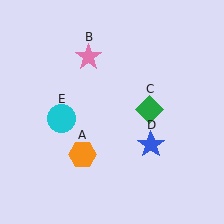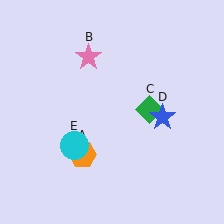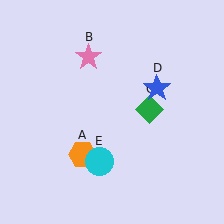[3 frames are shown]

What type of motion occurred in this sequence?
The blue star (object D), cyan circle (object E) rotated counterclockwise around the center of the scene.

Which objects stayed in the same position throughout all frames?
Orange hexagon (object A) and pink star (object B) and green diamond (object C) remained stationary.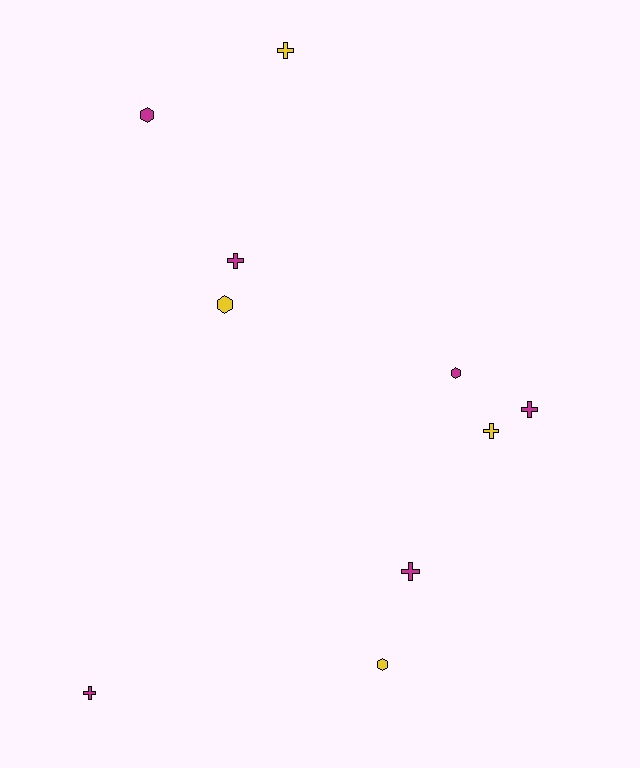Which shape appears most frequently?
Cross, with 6 objects.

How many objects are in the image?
There are 10 objects.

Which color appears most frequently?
Magenta, with 6 objects.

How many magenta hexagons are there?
There are 2 magenta hexagons.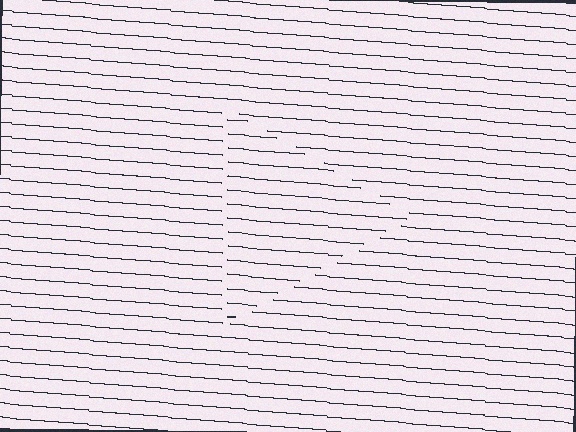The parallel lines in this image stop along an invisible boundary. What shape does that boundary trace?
An illusory triangle. The interior of the shape contains the same grating, shifted by half a period — the contour is defined by the phase discontinuity where line-ends from the inner and outer gratings abut.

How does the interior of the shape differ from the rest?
The interior of the shape contains the same grating, shifted by half a period — the contour is defined by the phase discontinuity where line-ends from the inner and outer gratings abut.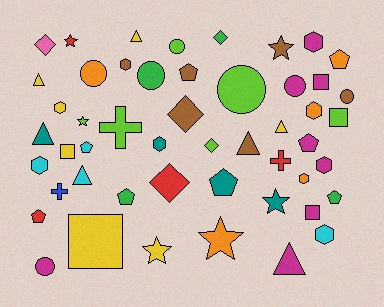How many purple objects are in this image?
There are no purple objects.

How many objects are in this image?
There are 50 objects.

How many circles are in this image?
There are 7 circles.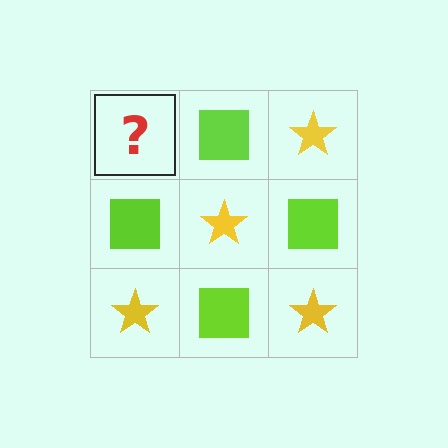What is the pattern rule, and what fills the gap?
The rule is that it alternates yellow star and lime square in a checkerboard pattern. The gap should be filled with a yellow star.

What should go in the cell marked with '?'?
The missing cell should contain a yellow star.